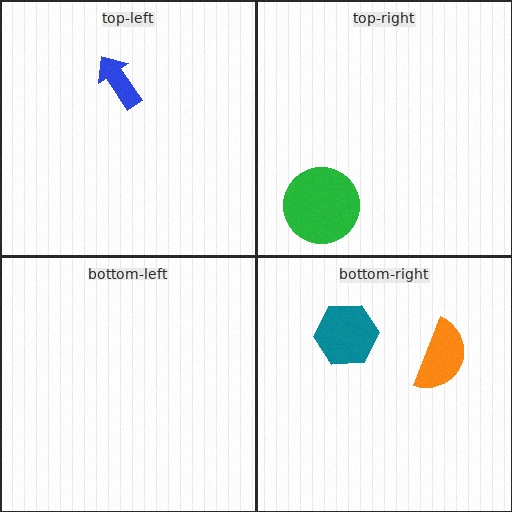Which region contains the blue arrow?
The top-left region.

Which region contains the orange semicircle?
The bottom-right region.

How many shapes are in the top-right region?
1.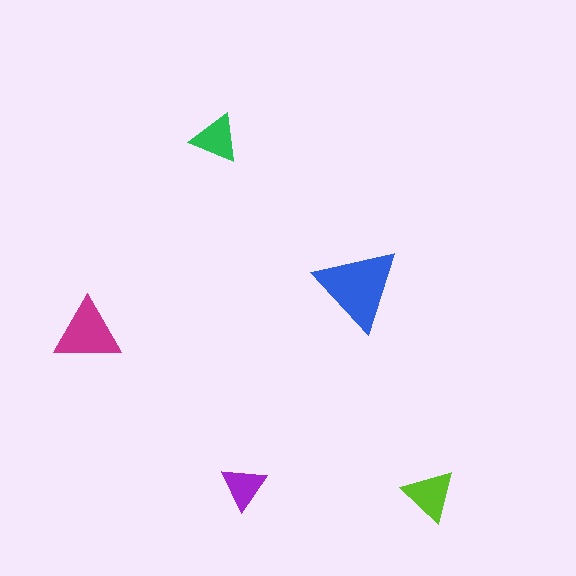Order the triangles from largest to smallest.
the blue one, the magenta one, the lime one, the green one, the purple one.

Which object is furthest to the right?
The lime triangle is rightmost.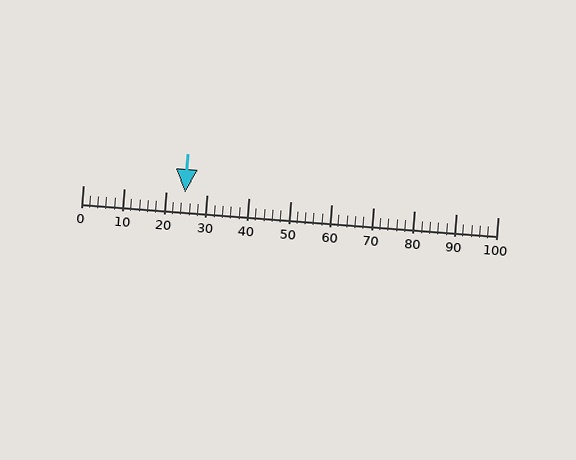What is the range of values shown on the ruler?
The ruler shows values from 0 to 100.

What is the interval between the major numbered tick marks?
The major tick marks are spaced 10 units apart.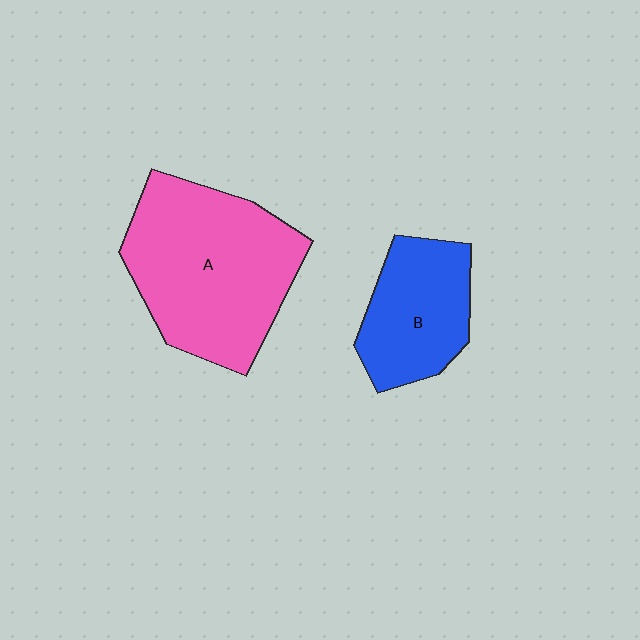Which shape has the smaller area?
Shape B (blue).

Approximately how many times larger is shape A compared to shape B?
Approximately 1.8 times.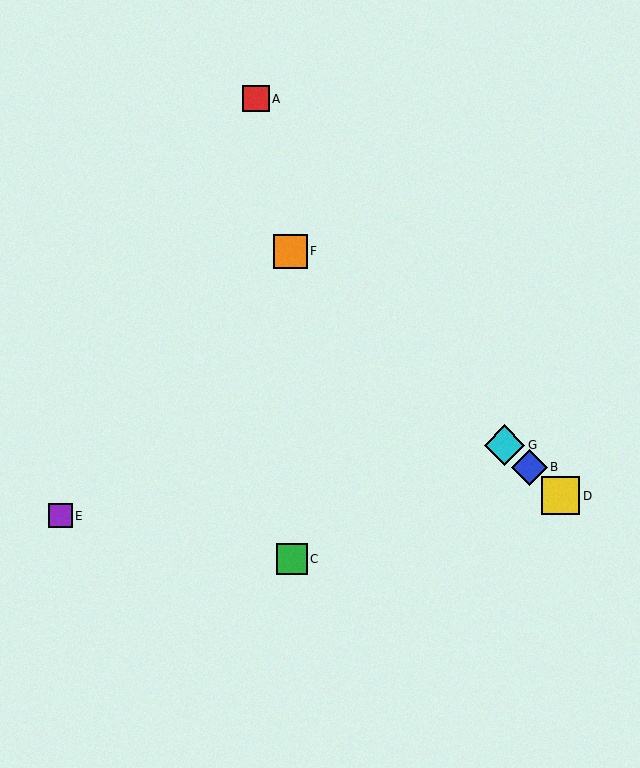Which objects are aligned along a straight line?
Objects B, D, F, G are aligned along a straight line.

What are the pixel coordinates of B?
Object B is at (529, 467).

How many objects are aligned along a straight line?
4 objects (B, D, F, G) are aligned along a straight line.